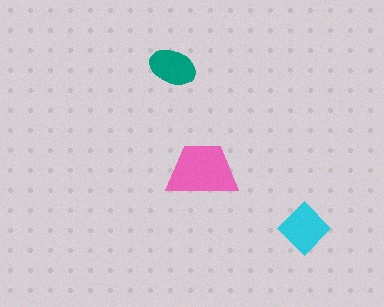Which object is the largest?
The pink trapezoid.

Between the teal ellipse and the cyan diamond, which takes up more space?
The cyan diamond.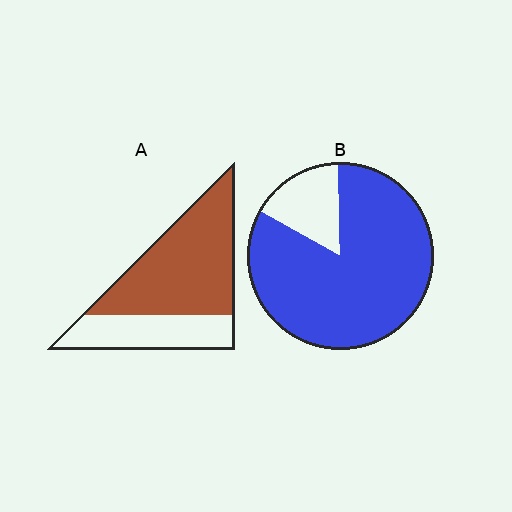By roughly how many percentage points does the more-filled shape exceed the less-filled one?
By roughly 15 percentage points (B over A).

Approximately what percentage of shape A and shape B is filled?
A is approximately 65% and B is approximately 85%.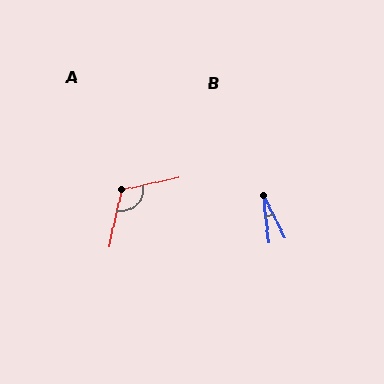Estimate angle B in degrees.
Approximately 21 degrees.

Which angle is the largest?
A, at approximately 114 degrees.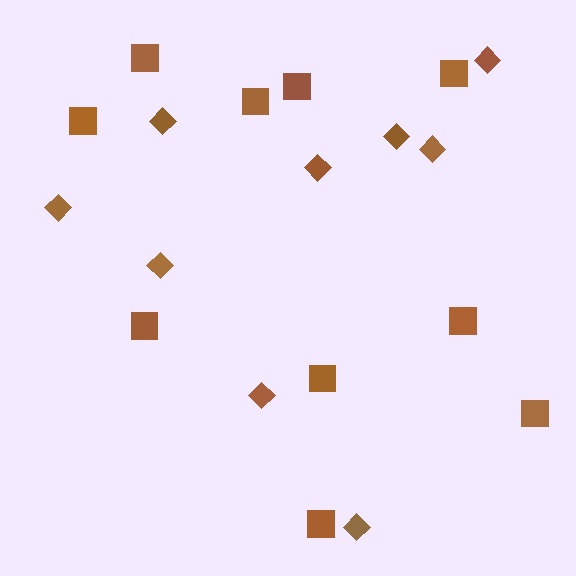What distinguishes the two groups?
There are 2 groups: one group of diamonds (9) and one group of squares (10).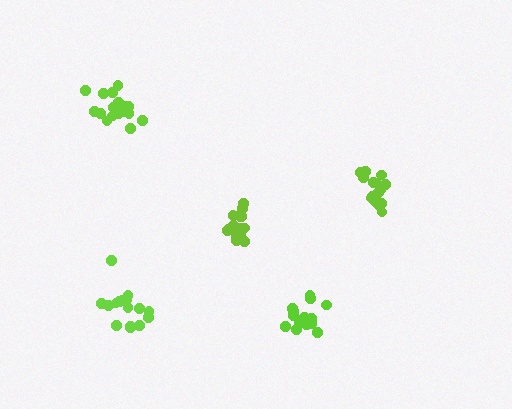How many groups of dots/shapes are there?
There are 5 groups.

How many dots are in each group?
Group 1: 17 dots, Group 2: 16 dots, Group 3: 18 dots, Group 4: 19 dots, Group 5: 16 dots (86 total).